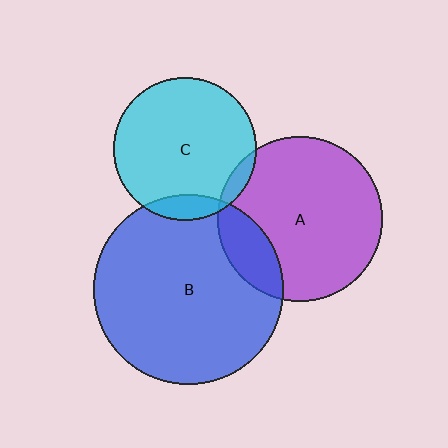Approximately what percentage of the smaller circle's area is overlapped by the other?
Approximately 15%.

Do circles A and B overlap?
Yes.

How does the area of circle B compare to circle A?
Approximately 1.3 times.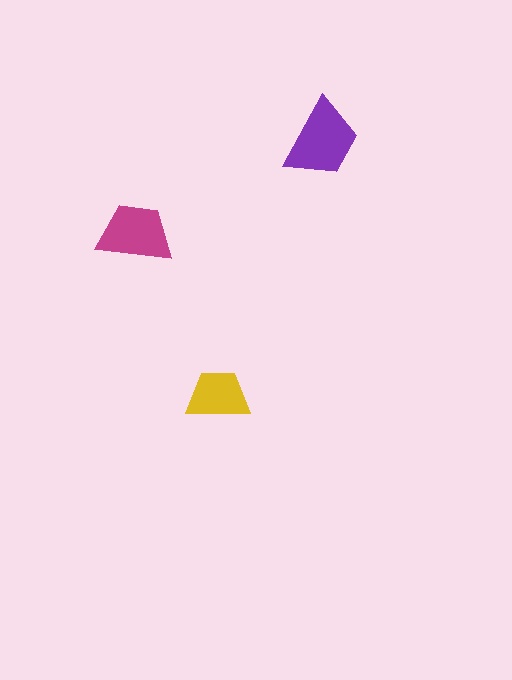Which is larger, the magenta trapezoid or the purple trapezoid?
The purple one.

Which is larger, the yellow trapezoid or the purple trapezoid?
The purple one.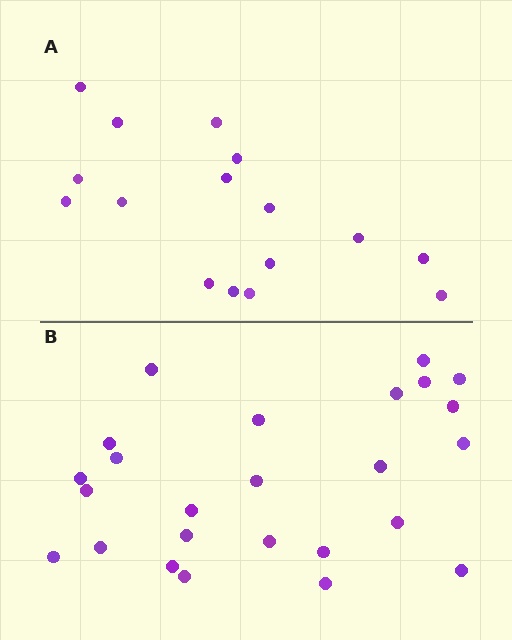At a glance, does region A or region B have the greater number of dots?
Region B (the bottom region) has more dots.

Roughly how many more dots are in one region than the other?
Region B has roughly 8 or so more dots than region A.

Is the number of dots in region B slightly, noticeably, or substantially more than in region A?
Region B has substantially more. The ratio is roughly 1.6 to 1.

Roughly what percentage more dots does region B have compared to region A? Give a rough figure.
About 55% more.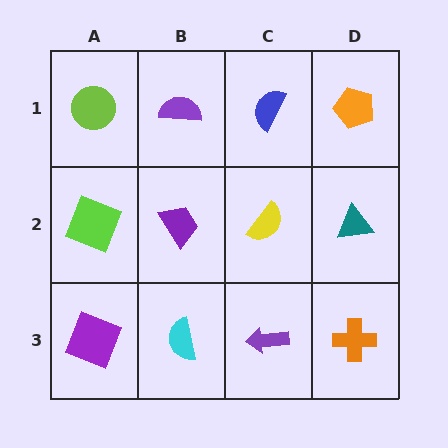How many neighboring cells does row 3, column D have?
2.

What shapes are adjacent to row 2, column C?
A blue semicircle (row 1, column C), a purple arrow (row 3, column C), a purple trapezoid (row 2, column B), a teal triangle (row 2, column D).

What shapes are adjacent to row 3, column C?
A yellow semicircle (row 2, column C), a cyan semicircle (row 3, column B), an orange cross (row 3, column D).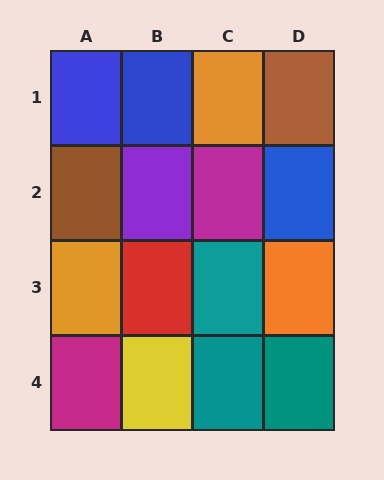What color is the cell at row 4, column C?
Teal.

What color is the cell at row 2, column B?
Purple.